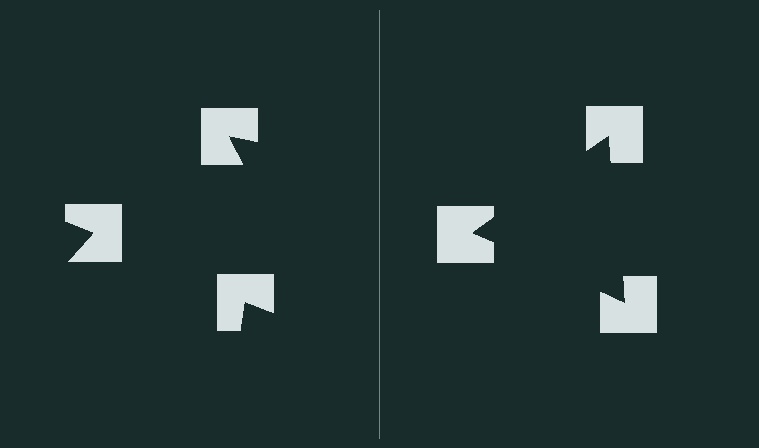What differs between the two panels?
The notched squares are positioned identically on both sides; only the wedge orientations differ. On the right they align to a triangle; on the left they are misaligned.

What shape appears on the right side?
An illusory triangle.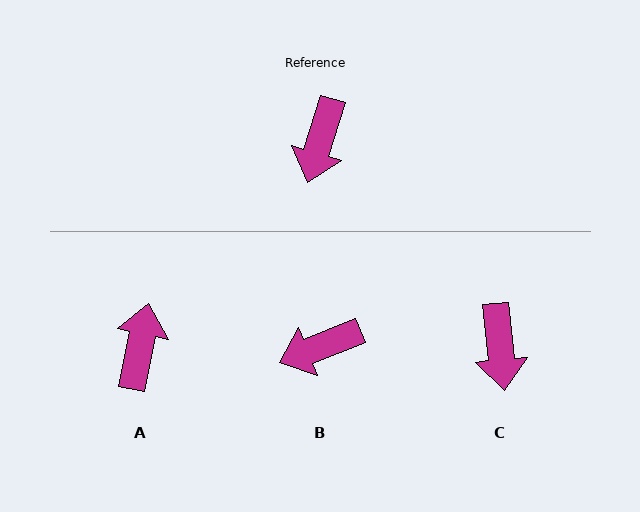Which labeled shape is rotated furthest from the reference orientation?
A, about 174 degrees away.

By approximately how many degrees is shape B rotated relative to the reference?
Approximately 51 degrees clockwise.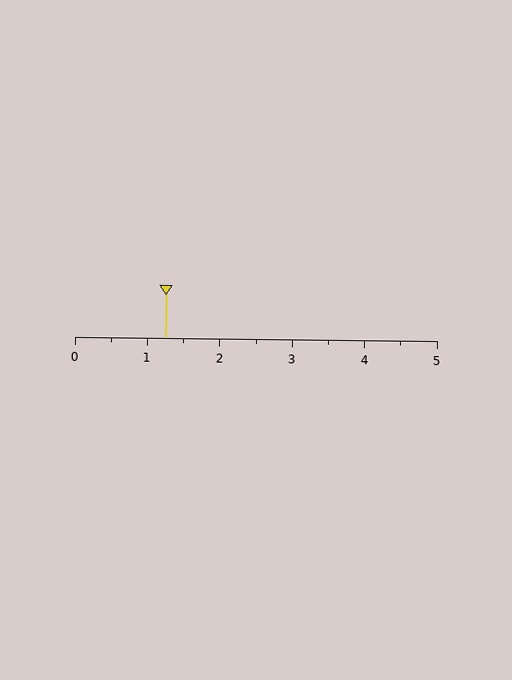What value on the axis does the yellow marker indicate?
The marker indicates approximately 1.2.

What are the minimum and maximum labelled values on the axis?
The axis runs from 0 to 5.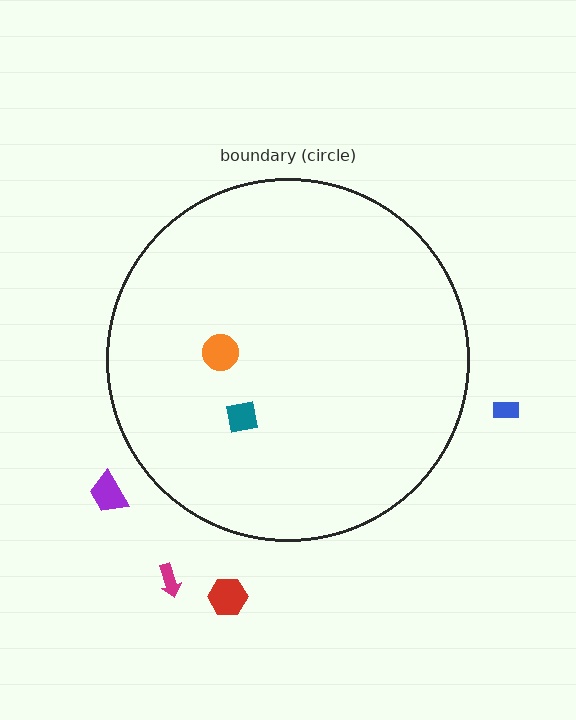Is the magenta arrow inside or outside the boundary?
Outside.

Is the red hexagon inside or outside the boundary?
Outside.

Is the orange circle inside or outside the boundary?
Inside.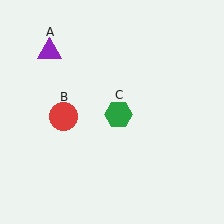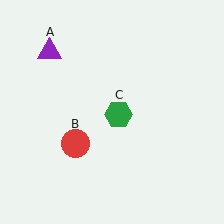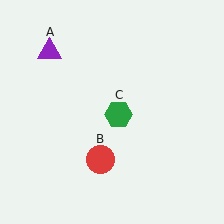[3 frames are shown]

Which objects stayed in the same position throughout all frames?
Purple triangle (object A) and green hexagon (object C) remained stationary.